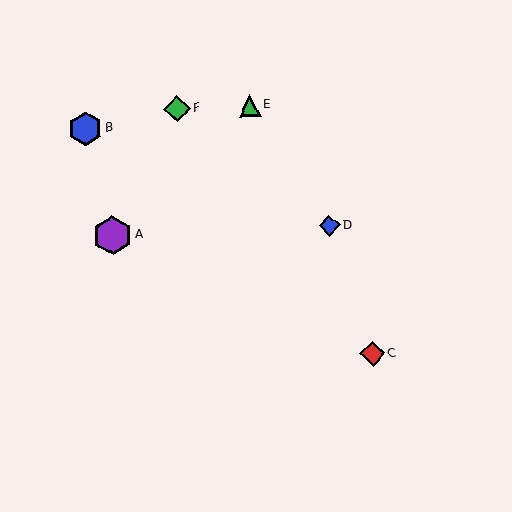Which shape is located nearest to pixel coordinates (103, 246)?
The purple hexagon (labeled A) at (112, 235) is nearest to that location.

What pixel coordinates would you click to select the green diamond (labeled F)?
Click at (177, 109) to select the green diamond F.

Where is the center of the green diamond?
The center of the green diamond is at (177, 109).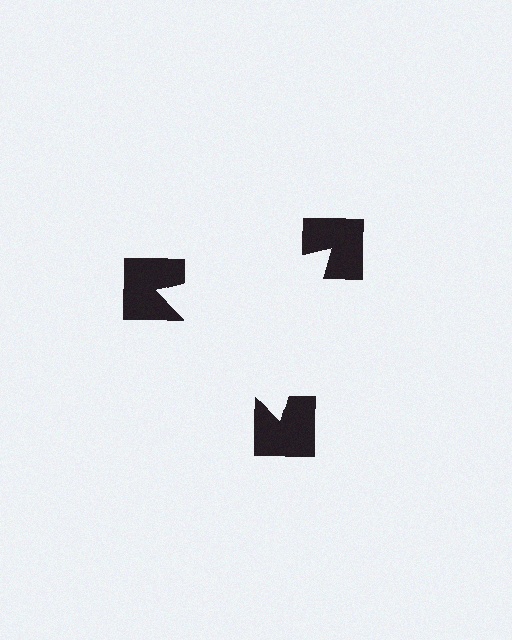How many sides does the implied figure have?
3 sides.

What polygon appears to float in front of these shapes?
An illusory triangle — its edges are inferred from the aligned wedge cuts in the notched squares, not physically drawn.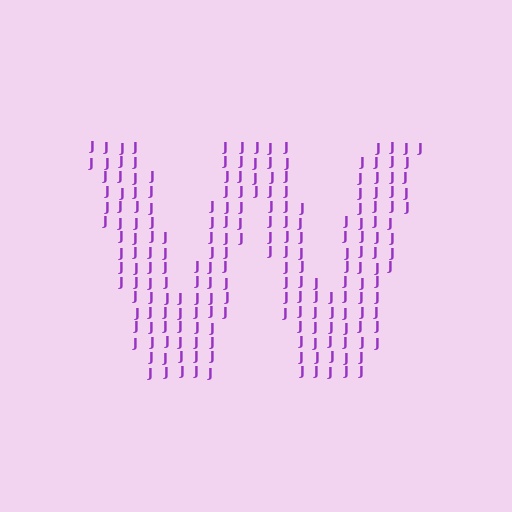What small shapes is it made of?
It is made of small letter J's.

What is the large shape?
The large shape is the letter W.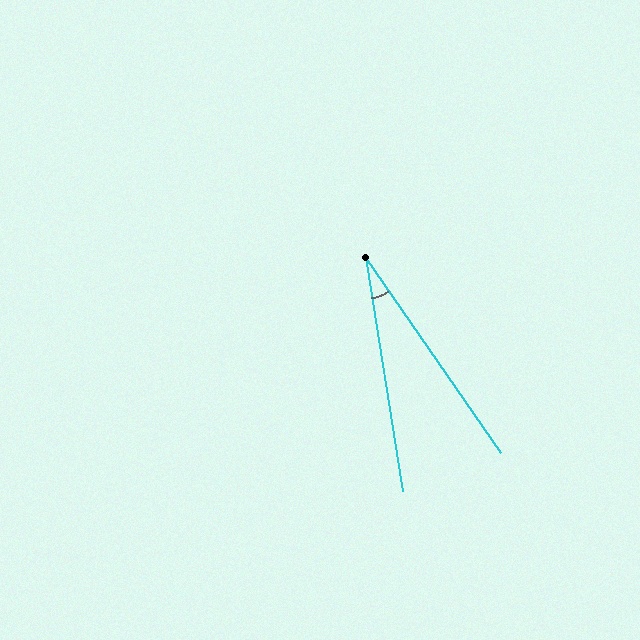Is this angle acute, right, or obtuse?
It is acute.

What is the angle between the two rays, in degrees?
Approximately 26 degrees.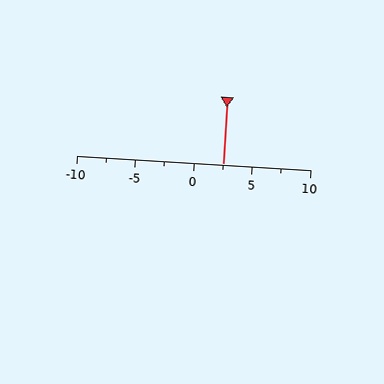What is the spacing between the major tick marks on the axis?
The major ticks are spaced 5 apart.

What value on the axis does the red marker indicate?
The marker indicates approximately 2.5.